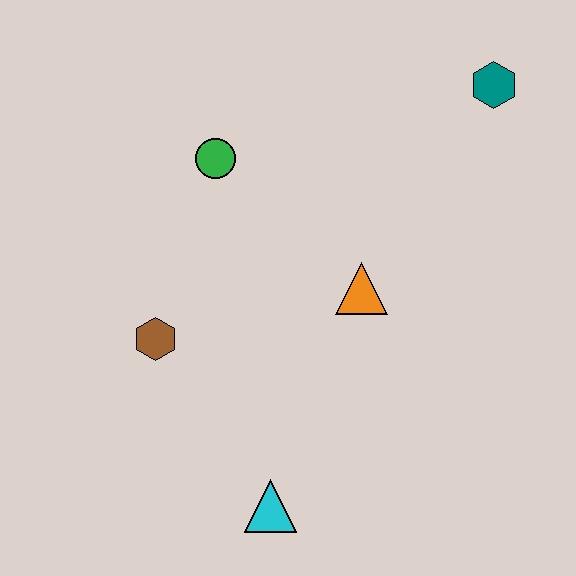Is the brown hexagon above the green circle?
No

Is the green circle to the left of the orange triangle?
Yes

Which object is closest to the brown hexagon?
The green circle is closest to the brown hexagon.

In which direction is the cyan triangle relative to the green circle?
The cyan triangle is below the green circle.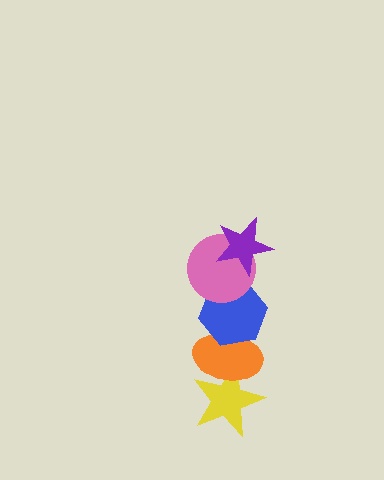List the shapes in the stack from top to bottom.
From top to bottom: the purple star, the pink circle, the blue hexagon, the orange ellipse, the yellow star.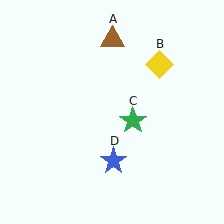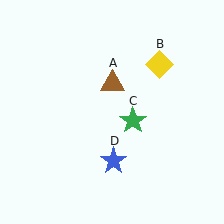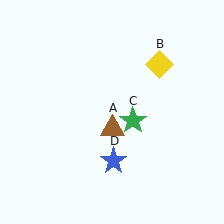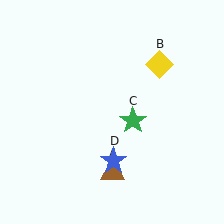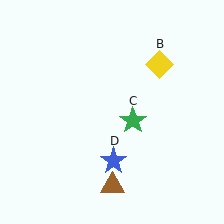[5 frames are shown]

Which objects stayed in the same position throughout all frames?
Yellow diamond (object B) and green star (object C) and blue star (object D) remained stationary.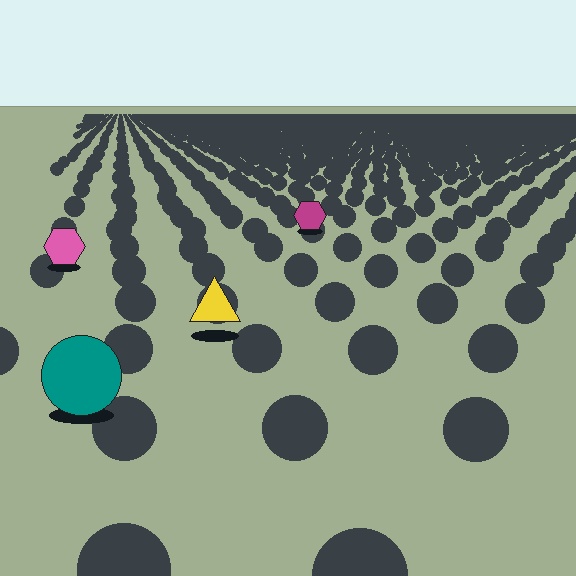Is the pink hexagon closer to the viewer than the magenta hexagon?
Yes. The pink hexagon is closer — you can tell from the texture gradient: the ground texture is coarser near it.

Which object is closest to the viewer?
The teal circle is closest. The texture marks near it are larger and more spread out.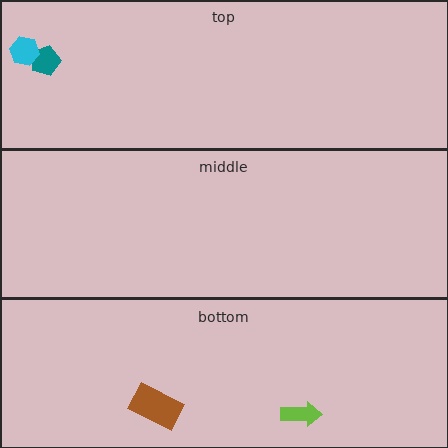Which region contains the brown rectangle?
The bottom region.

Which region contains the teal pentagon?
The top region.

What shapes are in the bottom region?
The brown rectangle, the lime arrow.